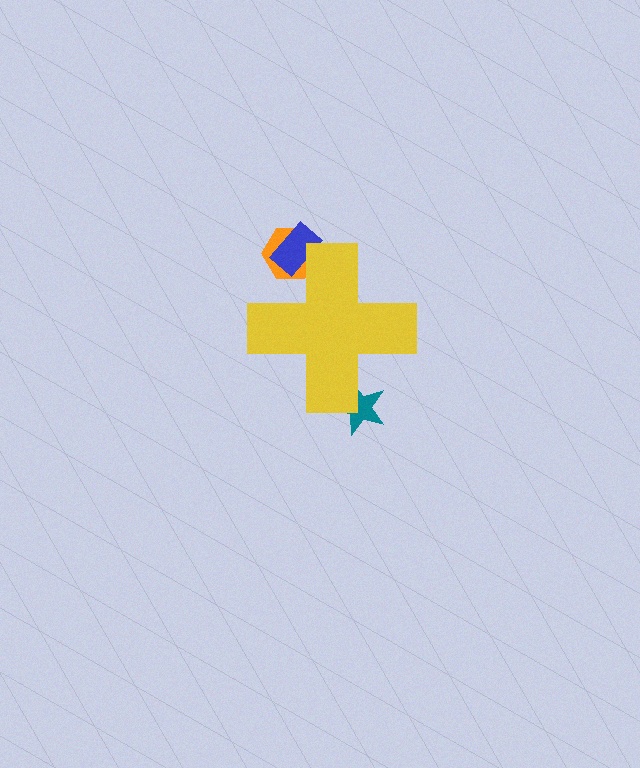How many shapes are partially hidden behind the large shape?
3 shapes are partially hidden.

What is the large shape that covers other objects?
A yellow cross.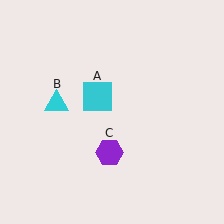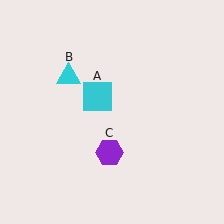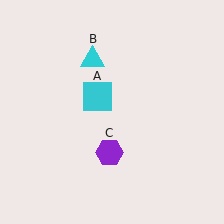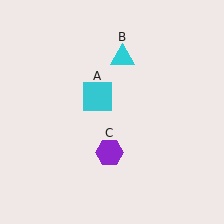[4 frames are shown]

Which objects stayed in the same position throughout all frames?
Cyan square (object A) and purple hexagon (object C) remained stationary.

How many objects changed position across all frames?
1 object changed position: cyan triangle (object B).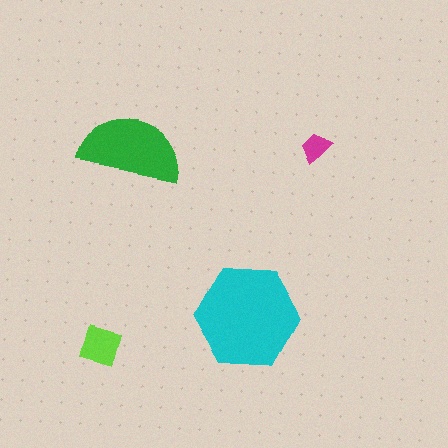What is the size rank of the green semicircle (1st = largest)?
2nd.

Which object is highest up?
The magenta trapezoid is topmost.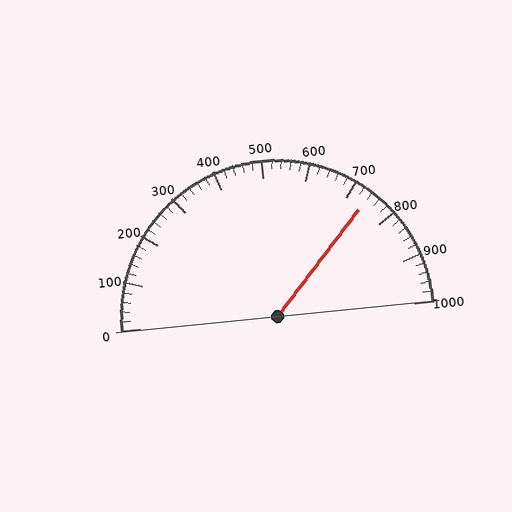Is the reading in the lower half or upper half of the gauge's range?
The reading is in the upper half of the range (0 to 1000).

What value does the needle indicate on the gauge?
The needle indicates approximately 740.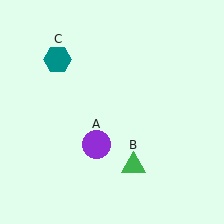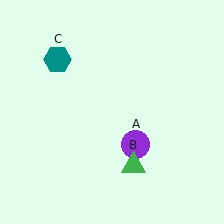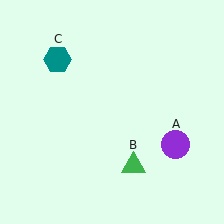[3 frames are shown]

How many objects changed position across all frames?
1 object changed position: purple circle (object A).